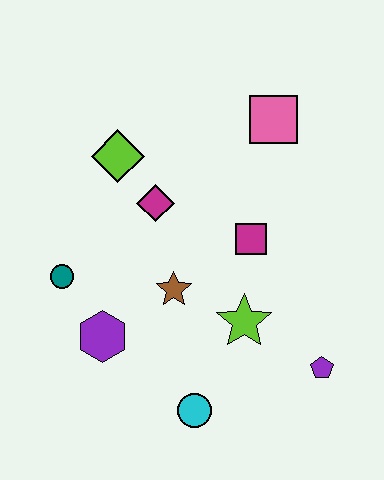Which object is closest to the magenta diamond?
The lime diamond is closest to the magenta diamond.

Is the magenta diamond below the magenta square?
No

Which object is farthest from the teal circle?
The purple pentagon is farthest from the teal circle.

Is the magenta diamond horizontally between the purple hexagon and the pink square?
Yes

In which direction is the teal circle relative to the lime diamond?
The teal circle is below the lime diamond.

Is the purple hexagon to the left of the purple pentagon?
Yes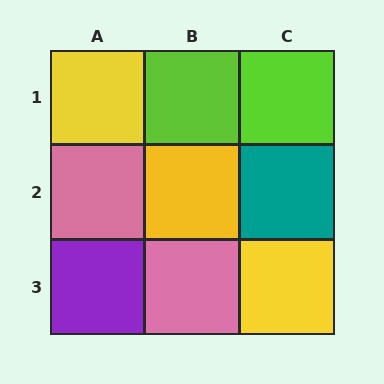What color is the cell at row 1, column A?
Yellow.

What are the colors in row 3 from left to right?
Purple, pink, yellow.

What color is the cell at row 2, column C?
Teal.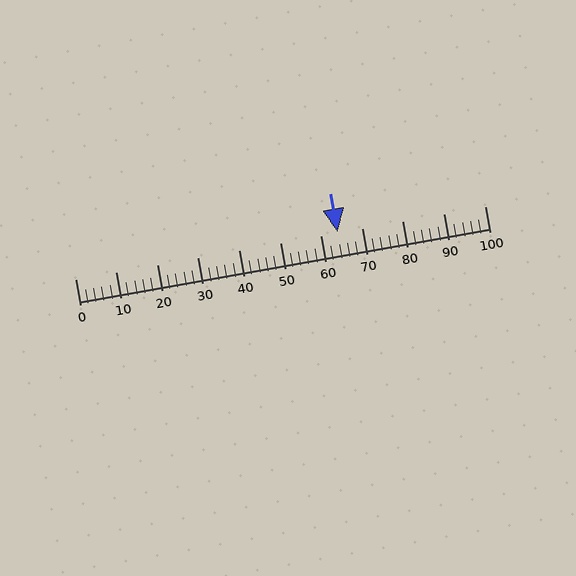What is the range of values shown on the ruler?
The ruler shows values from 0 to 100.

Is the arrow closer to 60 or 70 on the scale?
The arrow is closer to 60.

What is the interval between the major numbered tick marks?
The major tick marks are spaced 10 units apart.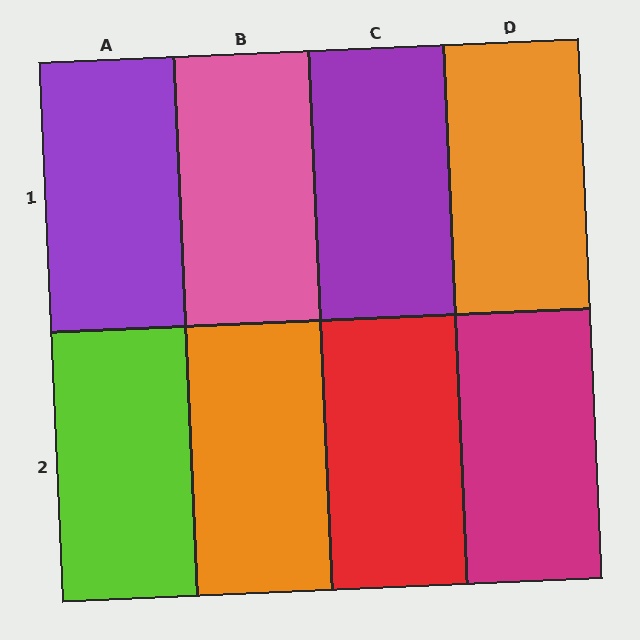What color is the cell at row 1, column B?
Pink.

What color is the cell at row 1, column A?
Purple.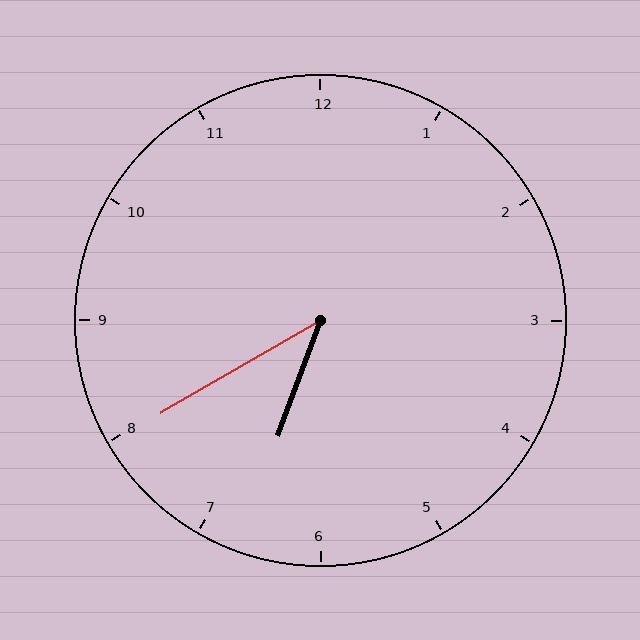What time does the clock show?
6:40.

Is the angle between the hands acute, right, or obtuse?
It is acute.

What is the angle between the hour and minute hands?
Approximately 40 degrees.